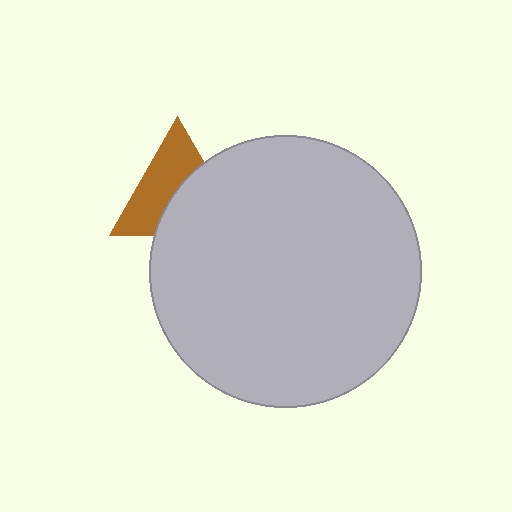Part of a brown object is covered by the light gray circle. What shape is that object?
It is a triangle.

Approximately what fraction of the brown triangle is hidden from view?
Roughly 47% of the brown triangle is hidden behind the light gray circle.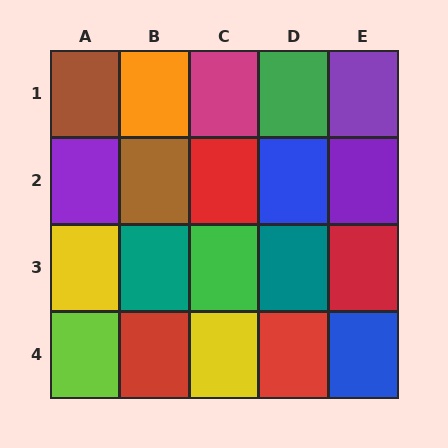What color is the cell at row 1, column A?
Brown.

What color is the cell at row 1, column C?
Magenta.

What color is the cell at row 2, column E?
Purple.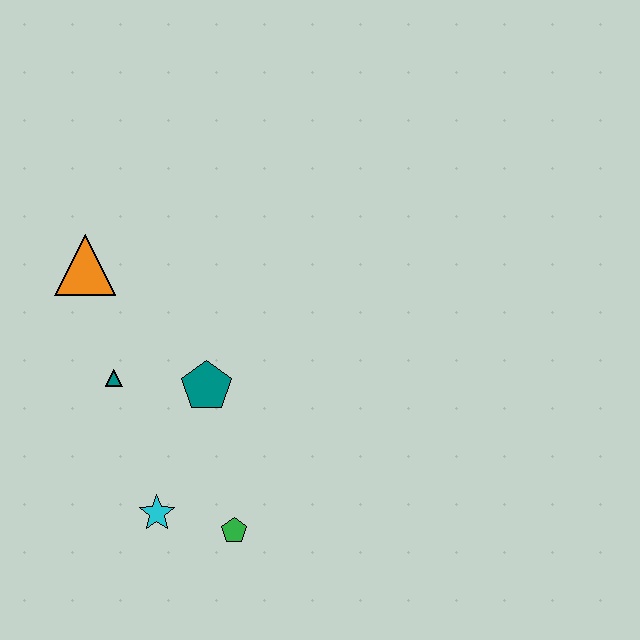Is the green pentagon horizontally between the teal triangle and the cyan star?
No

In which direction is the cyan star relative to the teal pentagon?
The cyan star is below the teal pentagon.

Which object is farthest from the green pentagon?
The orange triangle is farthest from the green pentagon.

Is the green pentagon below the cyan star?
Yes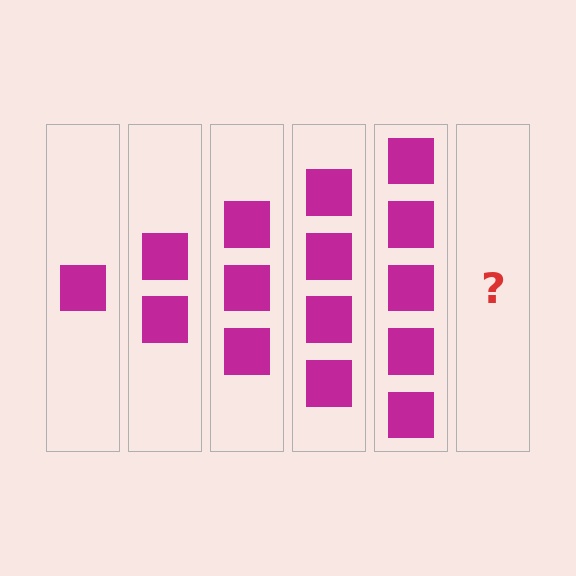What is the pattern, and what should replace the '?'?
The pattern is that each step adds one more square. The '?' should be 6 squares.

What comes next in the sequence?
The next element should be 6 squares.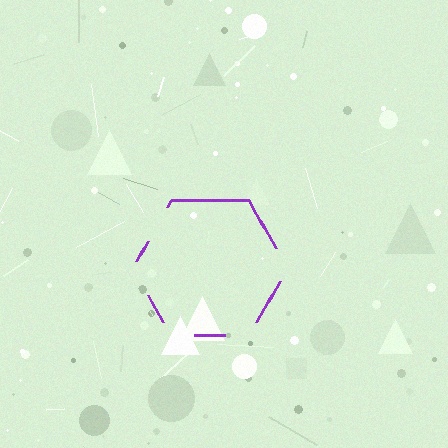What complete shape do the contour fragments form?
The contour fragments form a hexagon.